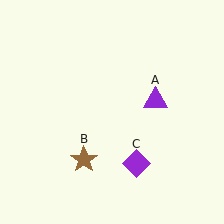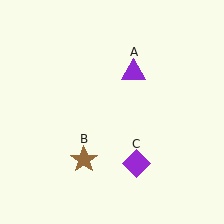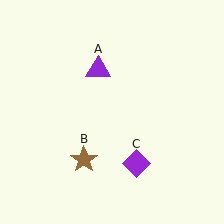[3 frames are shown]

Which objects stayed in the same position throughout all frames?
Brown star (object B) and purple diamond (object C) remained stationary.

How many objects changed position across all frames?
1 object changed position: purple triangle (object A).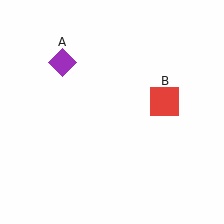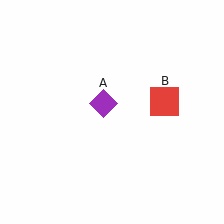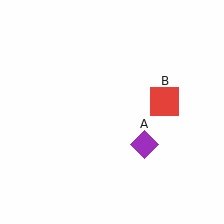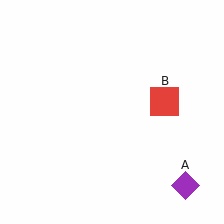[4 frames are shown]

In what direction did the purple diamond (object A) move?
The purple diamond (object A) moved down and to the right.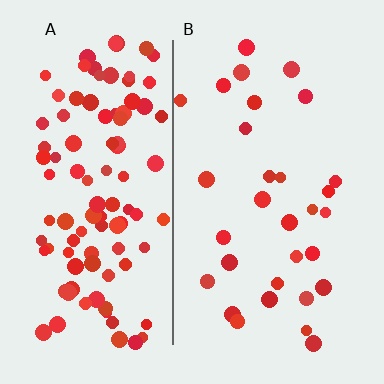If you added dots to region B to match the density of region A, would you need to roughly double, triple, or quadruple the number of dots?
Approximately triple.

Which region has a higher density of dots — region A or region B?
A (the left).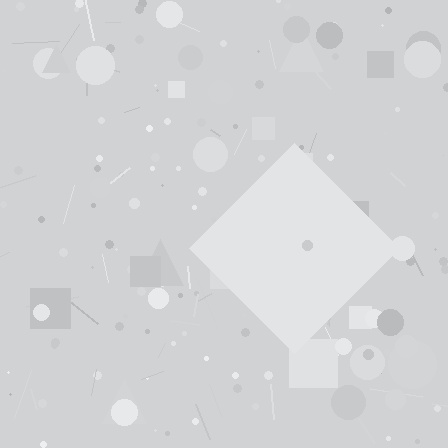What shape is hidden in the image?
A diamond is hidden in the image.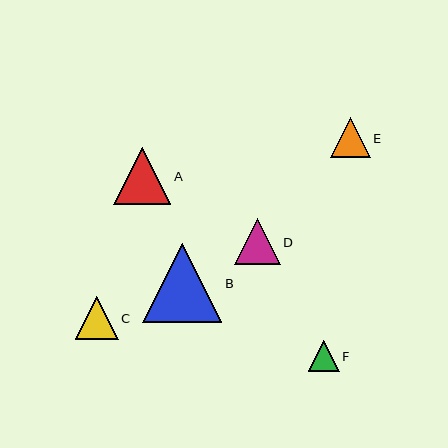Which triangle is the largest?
Triangle B is the largest with a size of approximately 79 pixels.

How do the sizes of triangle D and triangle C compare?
Triangle D and triangle C are approximately the same size.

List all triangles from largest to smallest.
From largest to smallest: B, A, D, C, E, F.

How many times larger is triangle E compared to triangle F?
Triangle E is approximately 1.3 times the size of triangle F.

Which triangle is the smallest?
Triangle F is the smallest with a size of approximately 31 pixels.